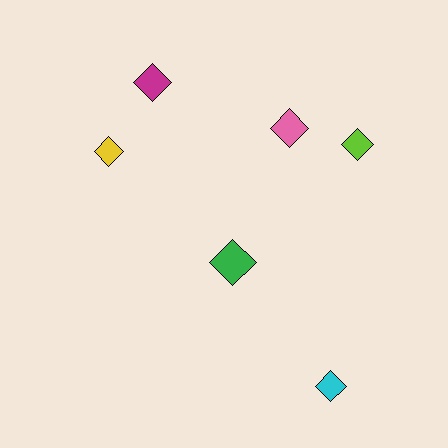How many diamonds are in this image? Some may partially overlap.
There are 6 diamonds.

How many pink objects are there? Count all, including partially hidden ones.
There is 1 pink object.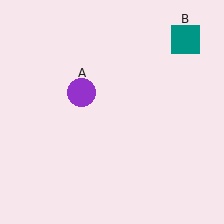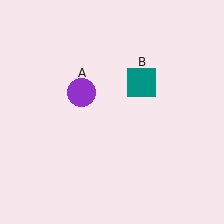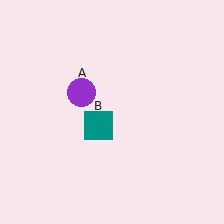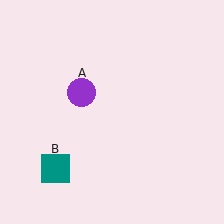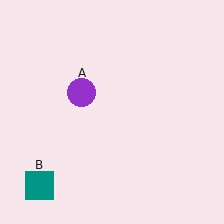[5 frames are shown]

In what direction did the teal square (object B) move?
The teal square (object B) moved down and to the left.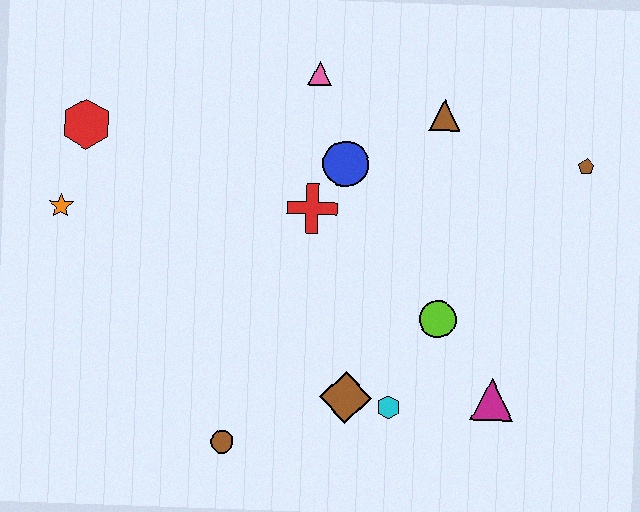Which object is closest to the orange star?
The red hexagon is closest to the orange star.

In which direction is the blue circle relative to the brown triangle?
The blue circle is to the left of the brown triangle.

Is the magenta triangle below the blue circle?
Yes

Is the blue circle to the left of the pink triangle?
No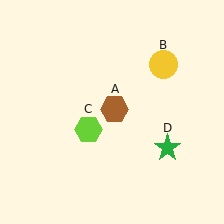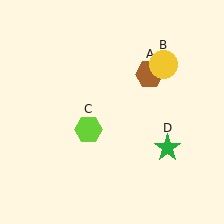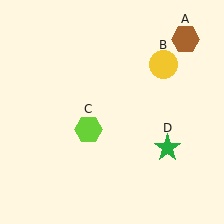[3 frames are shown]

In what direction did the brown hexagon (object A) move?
The brown hexagon (object A) moved up and to the right.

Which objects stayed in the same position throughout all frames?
Yellow circle (object B) and lime hexagon (object C) and green star (object D) remained stationary.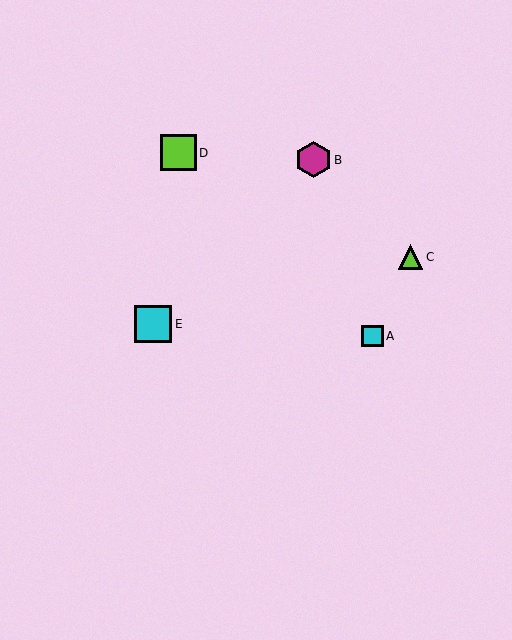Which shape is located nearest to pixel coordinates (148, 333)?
The cyan square (labeled E) at (153, 324) is nearest to that location.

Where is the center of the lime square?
The center of the lime square is at (178, 153).